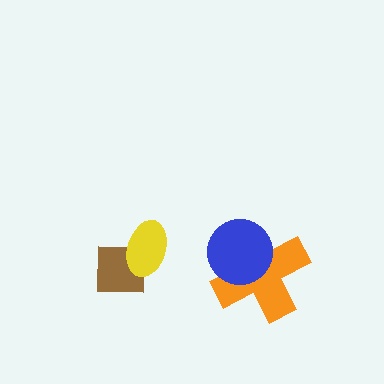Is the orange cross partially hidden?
Yes, it is partially covered by another shape.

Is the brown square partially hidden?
Yes, it is partially covered by another shape.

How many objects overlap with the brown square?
1 object overlaps with the brown square.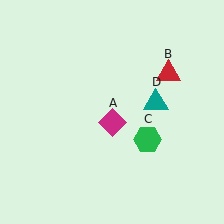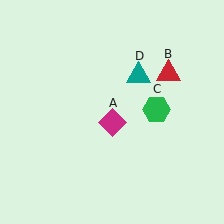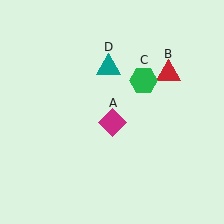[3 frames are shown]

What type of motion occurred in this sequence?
The green hexagon (object C), teal triangle (object D) rotated counterclockwise around the center of the scene.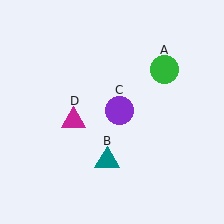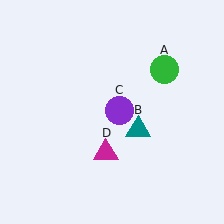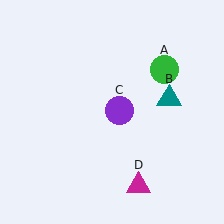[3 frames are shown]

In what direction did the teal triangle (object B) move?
The teal triangle (object B) moved up and to the right.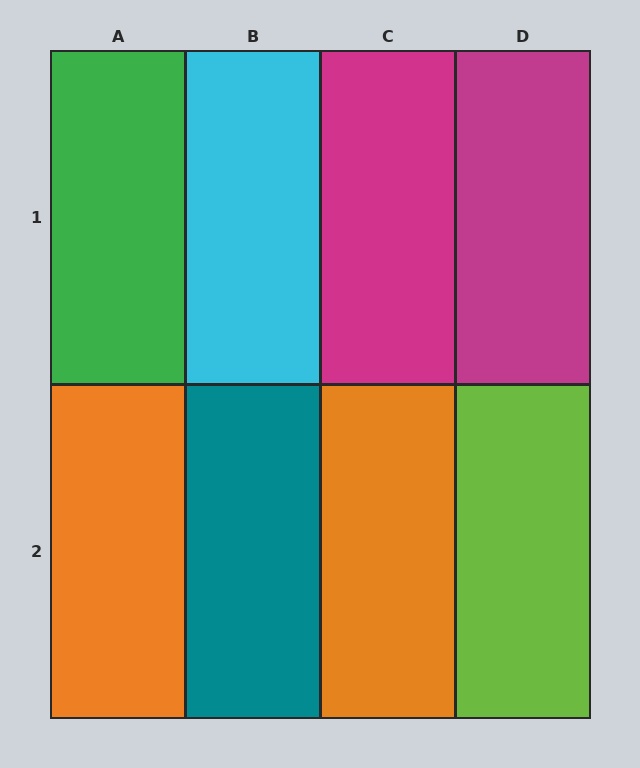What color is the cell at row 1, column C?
Magenta.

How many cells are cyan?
1 cell is cyan.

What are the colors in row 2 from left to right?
Orange, teal, orange, lime.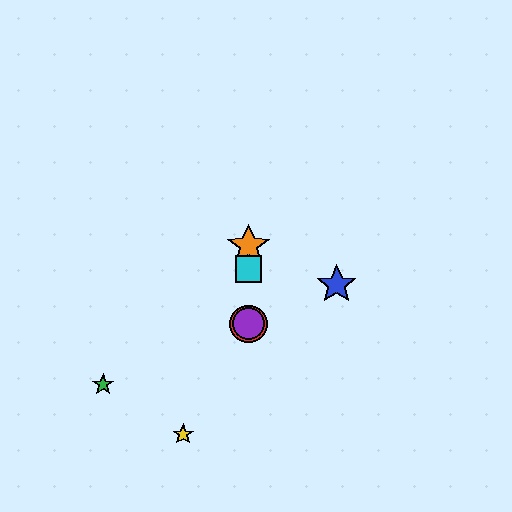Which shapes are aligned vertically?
The red circle, the purple circle, the orange star, the cyan square are aligned vertically.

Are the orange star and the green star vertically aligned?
No, the orange star is at x≈249 and the green star is at x≈103.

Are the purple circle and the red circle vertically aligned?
Yes, both are at x≈249.